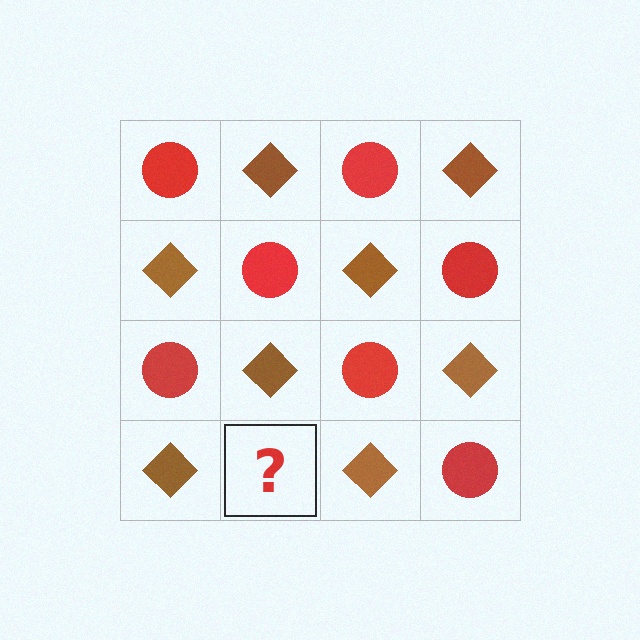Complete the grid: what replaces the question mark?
The question mark should be replaced with a red circle.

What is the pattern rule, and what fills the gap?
The rule is that it alternates red circle and brown diamond in a checkerboard pattern. The gap should be filled with a red circle.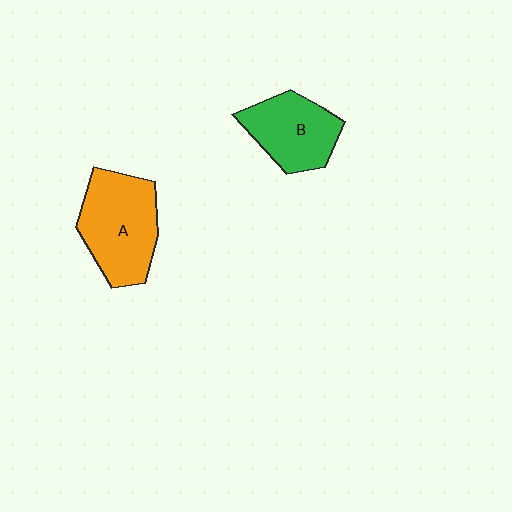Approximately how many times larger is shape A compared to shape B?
Approximately 1.3 times.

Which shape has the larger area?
Shape A (orange).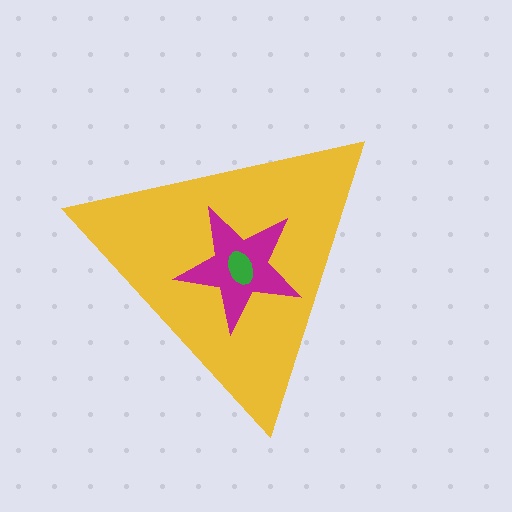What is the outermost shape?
The yellow triangle.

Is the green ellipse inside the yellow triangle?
Yes.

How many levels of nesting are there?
3.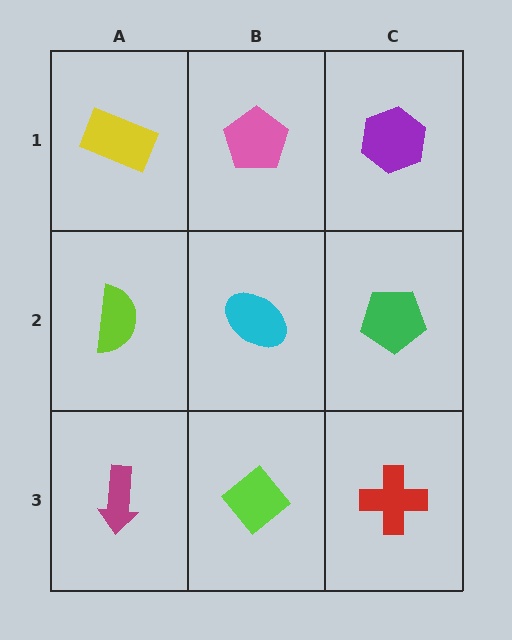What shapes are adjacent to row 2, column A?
A yellow rectangle (row 1, column A), a magenta arrow (row 3, column A), a cyan ellipse (row 2, column B).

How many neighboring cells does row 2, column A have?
3.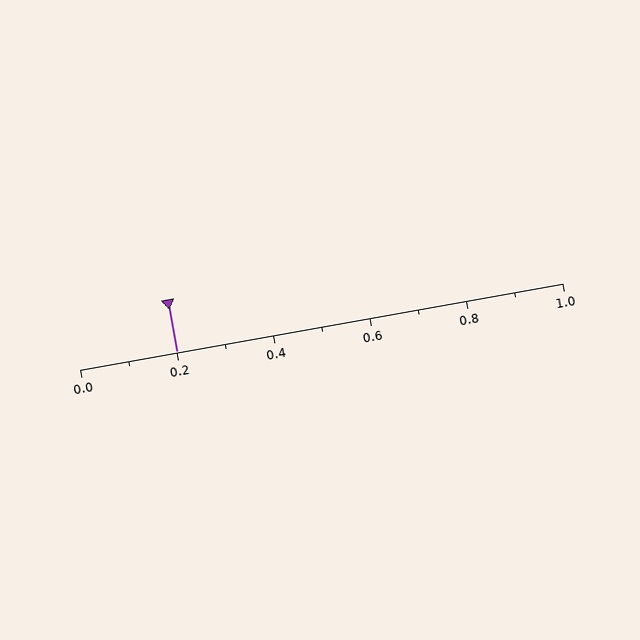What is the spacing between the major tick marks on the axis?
The major ticks are spaced 0.2 apart.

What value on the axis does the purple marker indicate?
The marker indicates approximately 0.2.